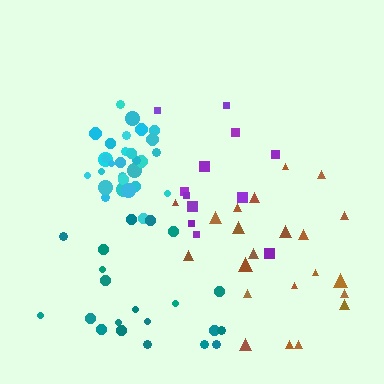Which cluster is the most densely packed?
Cyan.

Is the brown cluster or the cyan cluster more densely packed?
Cyan.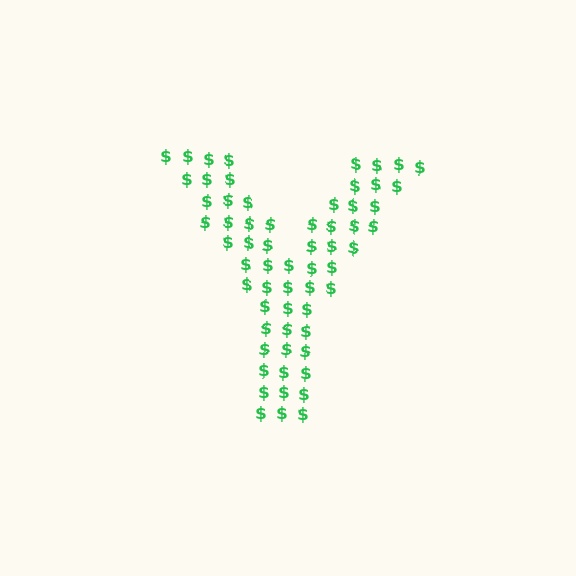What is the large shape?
The large shape is the letter Y.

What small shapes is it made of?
It is made of small dollar signs.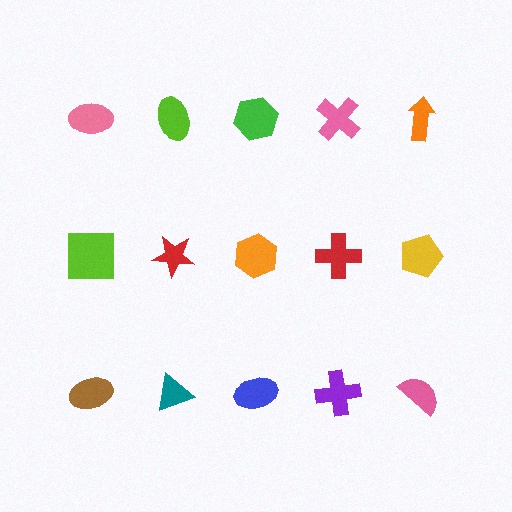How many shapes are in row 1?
5 shapes.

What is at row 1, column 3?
A green hexagon.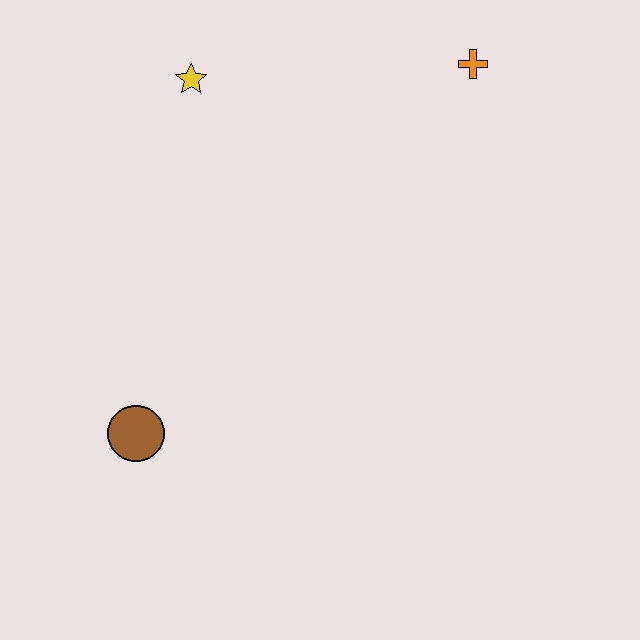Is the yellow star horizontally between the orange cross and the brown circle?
Yes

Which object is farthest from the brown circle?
The orange cross is farthest from the brown circle.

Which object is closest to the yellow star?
The orange cross is closest to the yellow star.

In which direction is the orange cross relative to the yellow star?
The orange cross is to the right of the yellow star.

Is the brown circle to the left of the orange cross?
Yes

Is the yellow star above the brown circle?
Yes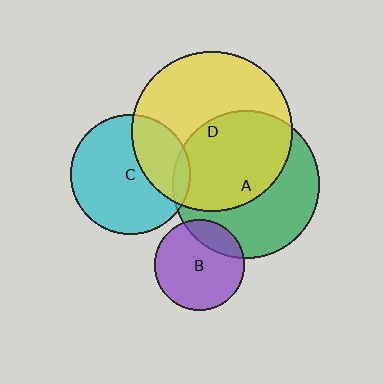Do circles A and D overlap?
Yes.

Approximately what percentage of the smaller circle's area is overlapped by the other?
Approximately 55%.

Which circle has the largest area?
Circle D (yellow).